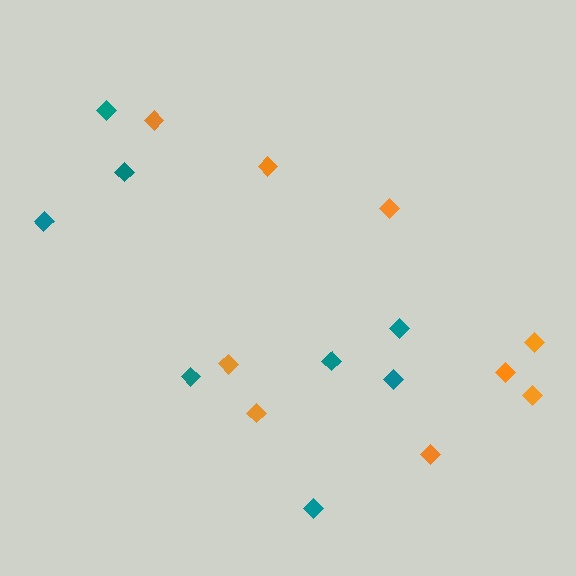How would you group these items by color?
There are 2 groups: one group of orange diamonds (9) and one group of teal diamonds (8).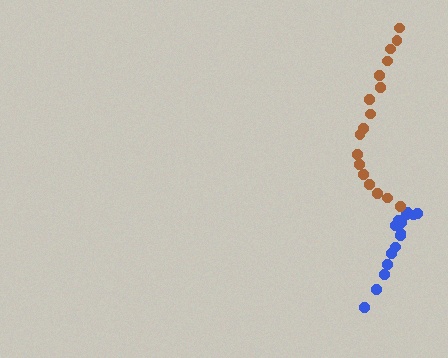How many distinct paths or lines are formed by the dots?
There are 2 distinct paths.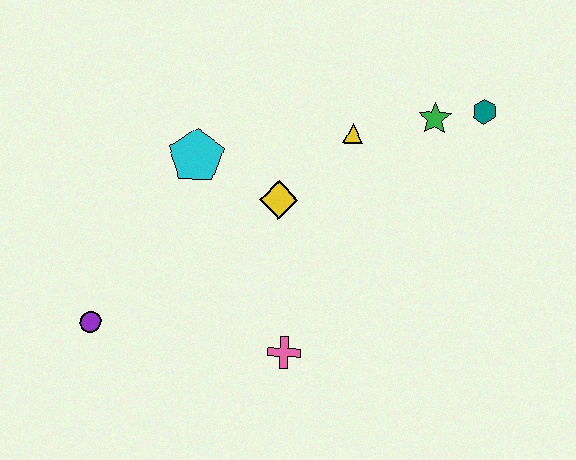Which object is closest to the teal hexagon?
The green star is closest to the teal hexagon.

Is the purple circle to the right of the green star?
No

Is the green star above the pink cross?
Yes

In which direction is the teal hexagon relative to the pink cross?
The teal hexagon is above the pink cross.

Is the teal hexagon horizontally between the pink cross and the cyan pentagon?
No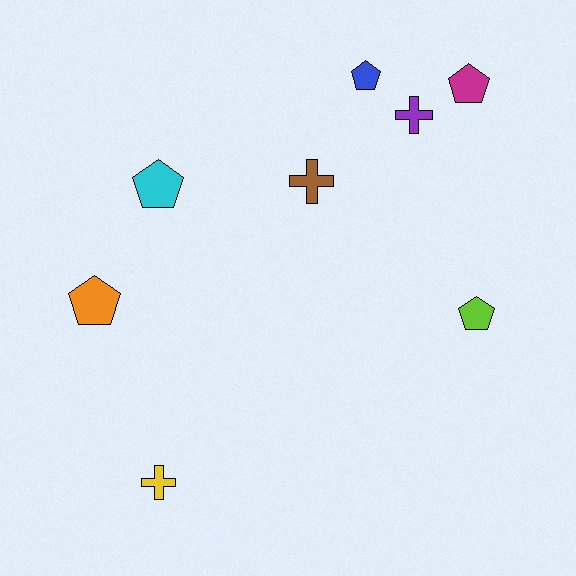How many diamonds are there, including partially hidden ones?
There are no diamonds.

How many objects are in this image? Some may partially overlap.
There are 8 objects.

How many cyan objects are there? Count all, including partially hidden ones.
There is 1 cyan object.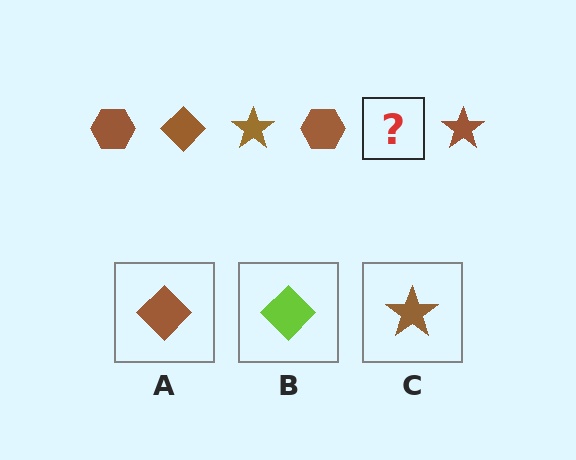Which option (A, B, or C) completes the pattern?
A.